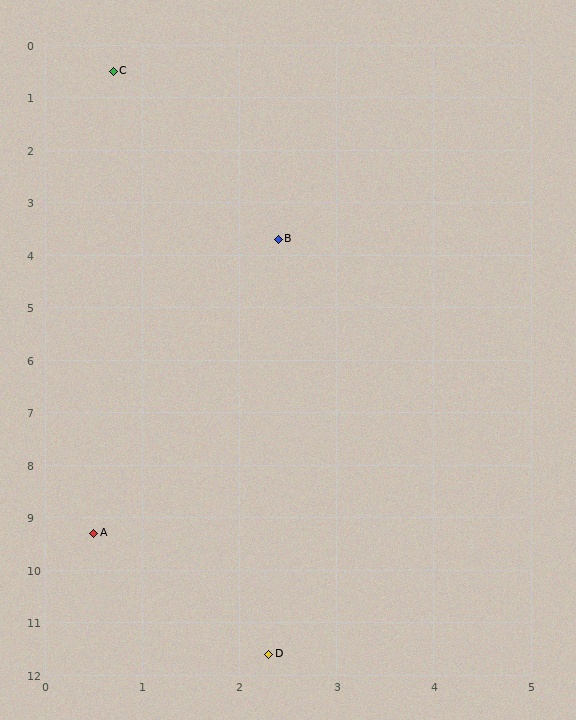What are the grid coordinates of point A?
Point A is at approximately (0.5, 9.3).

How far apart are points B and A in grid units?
Points B and A are about 5.9 grid units apart.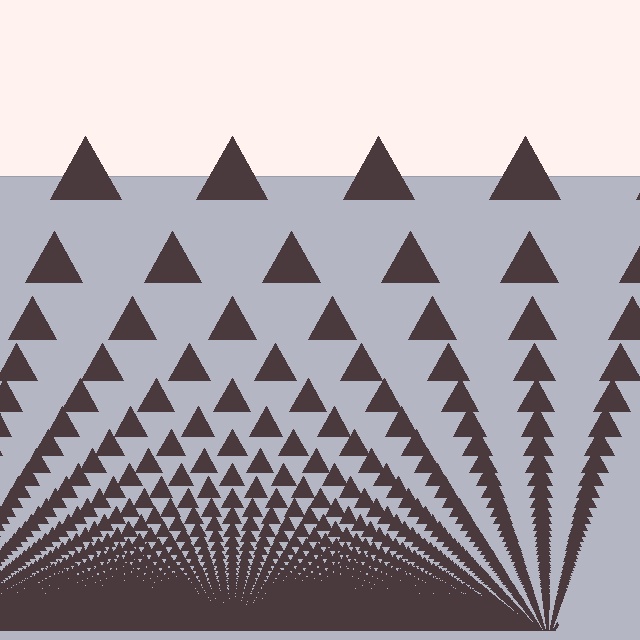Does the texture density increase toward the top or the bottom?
Density increases toward the bottom.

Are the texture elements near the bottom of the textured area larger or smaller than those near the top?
Smaller. The gradient is inverted — elements near the bottom are smaller and denser.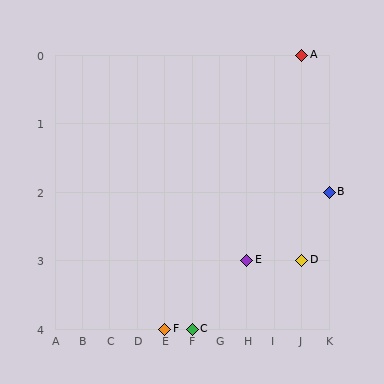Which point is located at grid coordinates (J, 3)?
Point D is at (J, 3).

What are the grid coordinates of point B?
Point B is at grid coordinates (K, 2).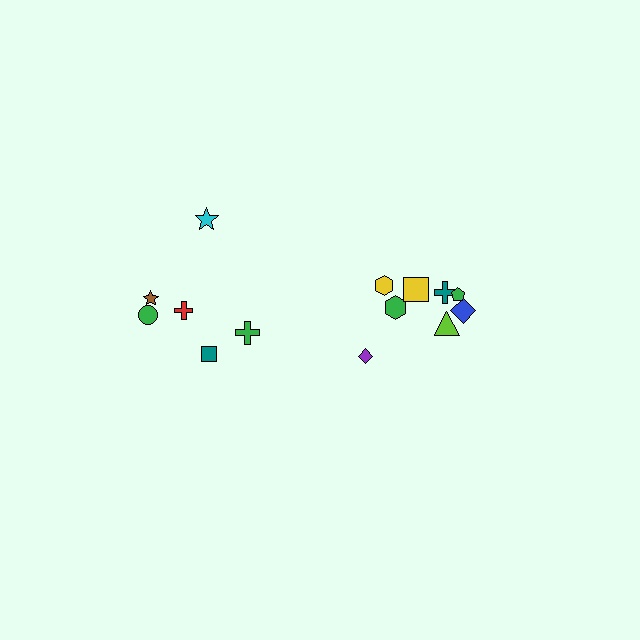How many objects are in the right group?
There are 8 objects.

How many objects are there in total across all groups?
There are 14 objects.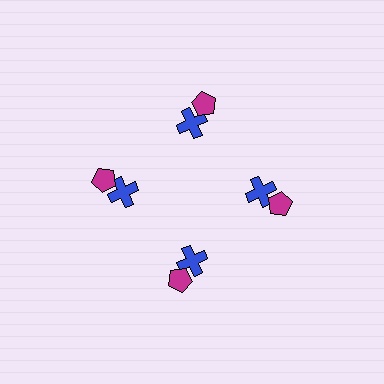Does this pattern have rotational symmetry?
Yes, this pattern has 4-fold rotational symmetry. It looks the same after rotating 90 degrees around the center.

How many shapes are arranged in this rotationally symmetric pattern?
There are 8 shapes, arranged in 4 groups of 2.